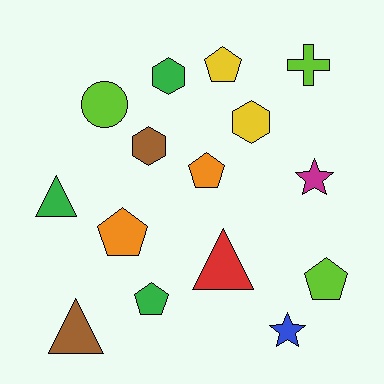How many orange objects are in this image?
There are 2 orange objects.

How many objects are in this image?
There are 15 objects.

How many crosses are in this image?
There is 1 cross.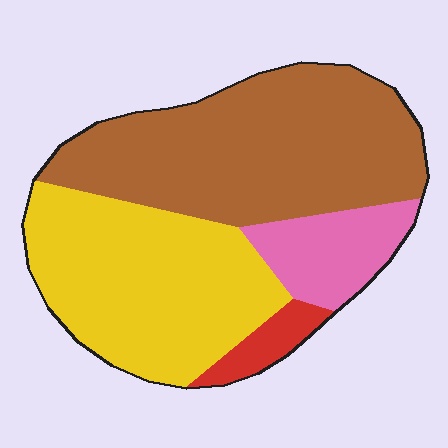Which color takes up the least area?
Red, at roughly 5%.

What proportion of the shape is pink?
Pink takes up about one eighth (1/8) of the shape.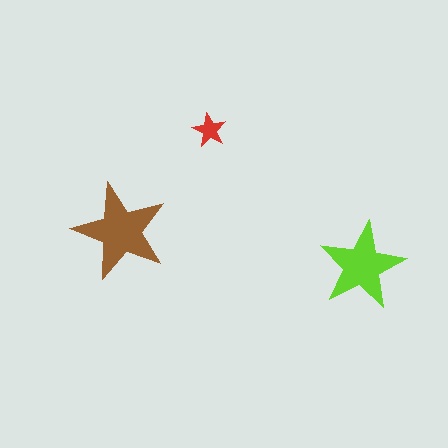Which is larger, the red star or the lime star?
The lime one.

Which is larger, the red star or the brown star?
The brown one.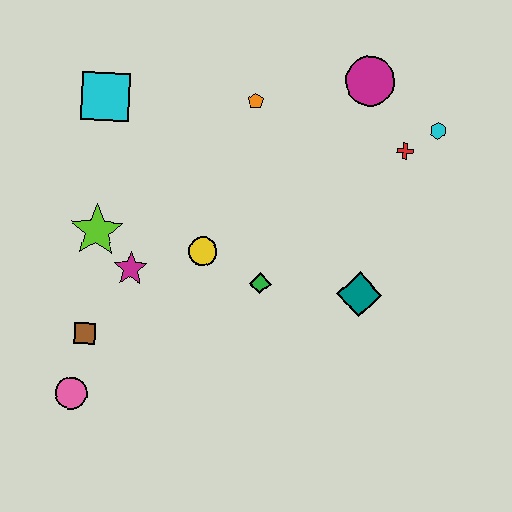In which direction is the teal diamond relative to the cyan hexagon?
The teal diamond is below the cyan hexagon.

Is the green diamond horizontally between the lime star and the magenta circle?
Yes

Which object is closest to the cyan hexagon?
The red cross is closest to the cyan hexagon.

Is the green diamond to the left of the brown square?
No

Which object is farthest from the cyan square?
The cyan hexagon is farthest from the cyan square.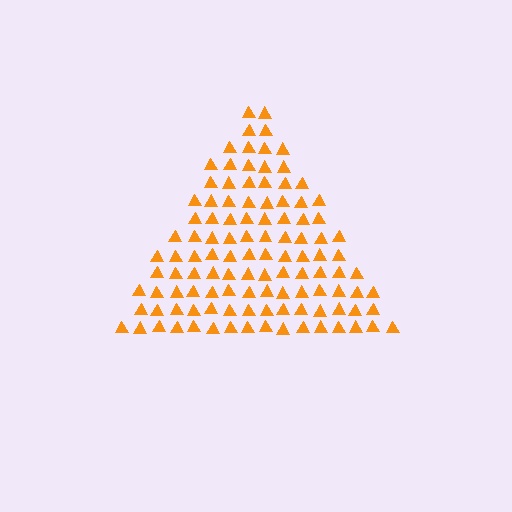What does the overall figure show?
The overall figure shows a triangle.